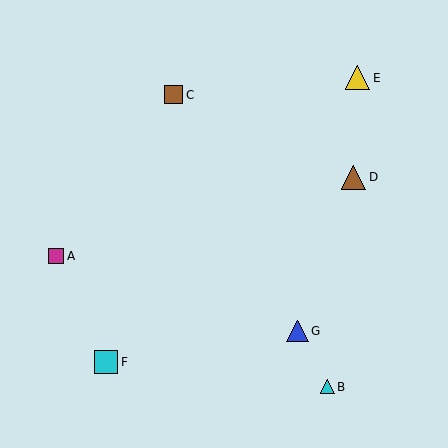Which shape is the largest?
The yellow triangle (labeled E) is the largest.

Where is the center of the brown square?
The center of the brown square is at (173, 95).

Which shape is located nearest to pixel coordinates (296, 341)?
The blue triangle (labeled G) at (297, 331) is nearest to that location.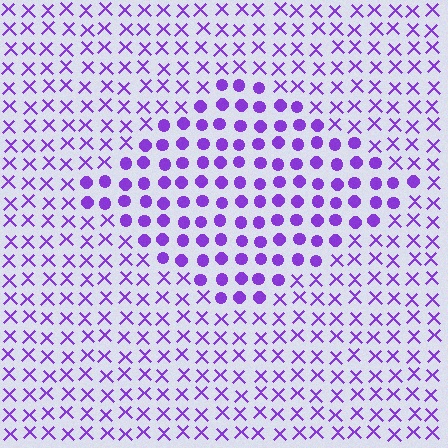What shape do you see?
I see a diamond.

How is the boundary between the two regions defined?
The boundary is defined by a change in element shape: circles inside vs. X marks outside. All elements share the same color and spacing.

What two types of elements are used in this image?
The image uses circles inside the diamond region and X marks outside it.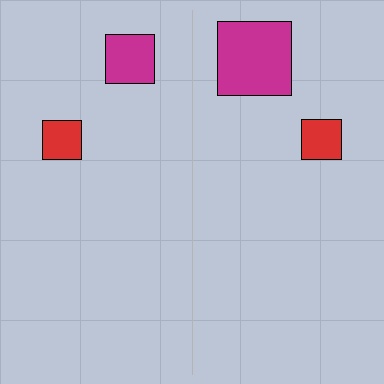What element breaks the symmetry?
The magenta square on the right side has a different size than its mirror counterpart.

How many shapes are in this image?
There are 4 shapes in this image.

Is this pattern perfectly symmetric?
No, the pattern is not perfectly symmetric. The magenta square on the right side has a different size than its mirror counterpart.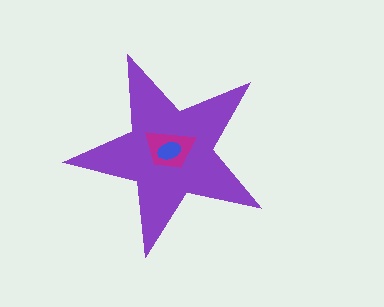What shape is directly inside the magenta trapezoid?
The blue ellipse.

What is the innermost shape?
The blue ellipse.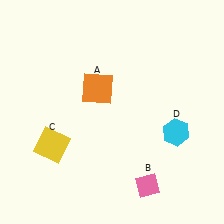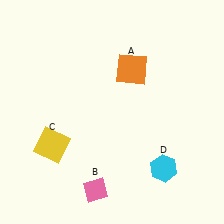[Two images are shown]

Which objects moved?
The objects that moved are: the orange square (A), the pink diamond (B), the cyan hexagon (D).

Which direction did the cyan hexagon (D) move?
The cyan hexagon (D) moved down.